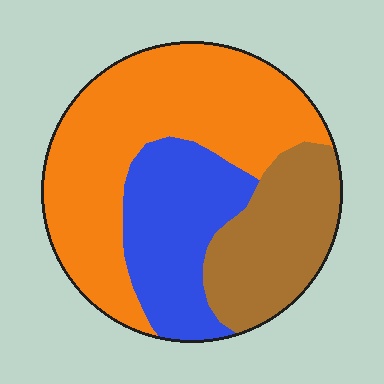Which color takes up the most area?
Orange, at roughly 50%.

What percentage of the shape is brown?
Brown covers 24% of the shape.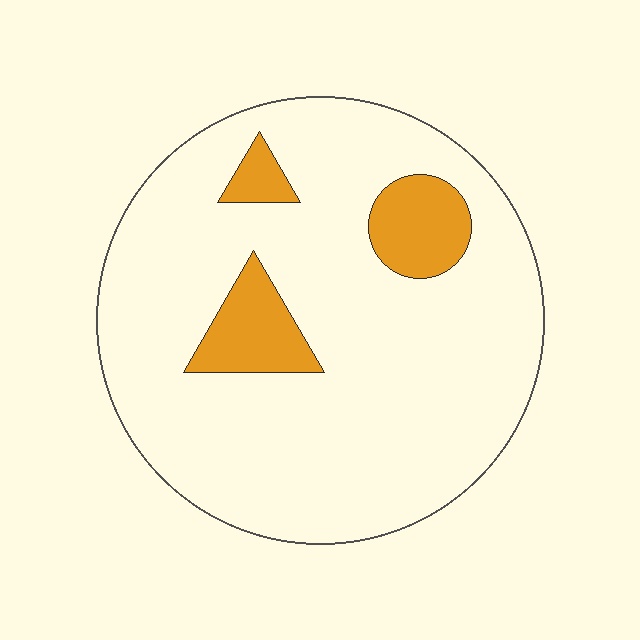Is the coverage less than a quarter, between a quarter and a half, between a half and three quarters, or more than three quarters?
Less than a quarter.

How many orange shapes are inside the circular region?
3.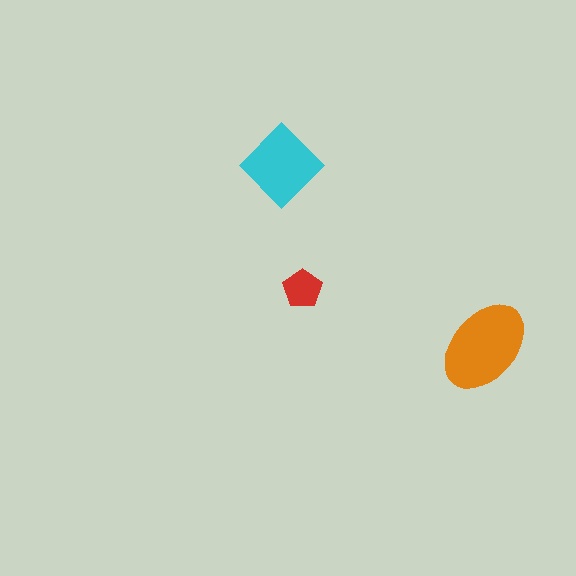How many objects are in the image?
There are 3 objects in the image.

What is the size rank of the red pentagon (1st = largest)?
3rd.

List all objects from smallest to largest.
The red pentagon, the cyan diamond, the orange ellipse.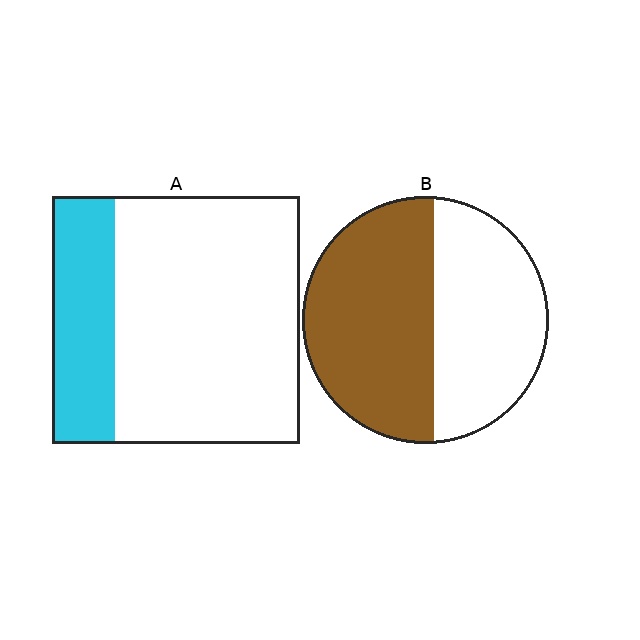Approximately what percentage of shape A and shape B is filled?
A is approximately 25% and B is approximately 55%.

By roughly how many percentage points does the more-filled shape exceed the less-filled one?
By roughly 30 percentage points (B over A).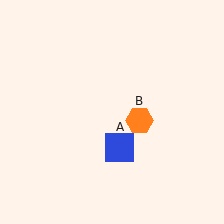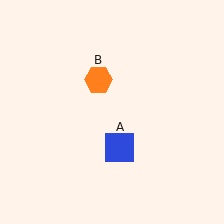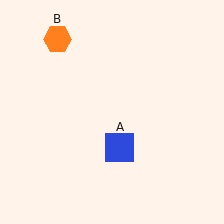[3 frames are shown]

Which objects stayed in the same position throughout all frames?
Blue square (object A) remained stationary.